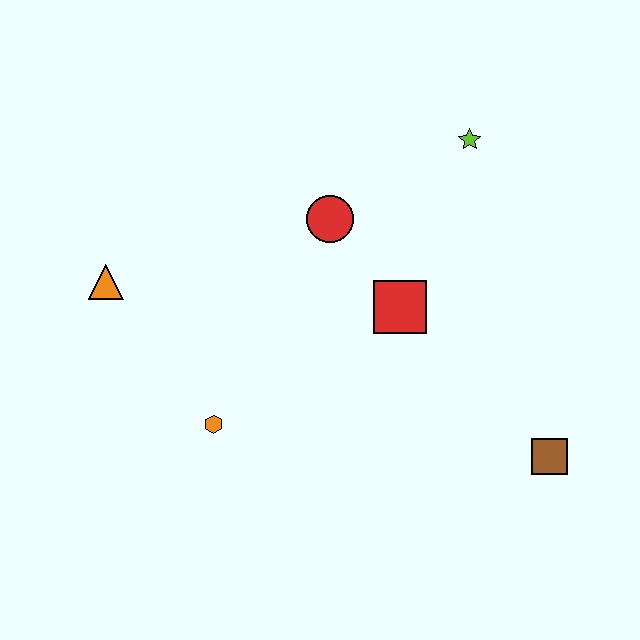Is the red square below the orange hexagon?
No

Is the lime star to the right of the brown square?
No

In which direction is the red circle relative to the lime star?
The red circle is to the left of the lime star.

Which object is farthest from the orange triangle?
The brown square is farthest from the orange triangle.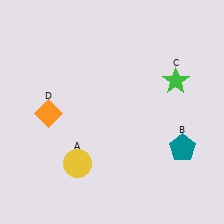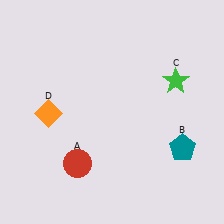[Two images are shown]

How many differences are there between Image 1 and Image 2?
There is 1 difference between the two images.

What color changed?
The circle (A) changed from yellow in Image 1 to red in Image 2.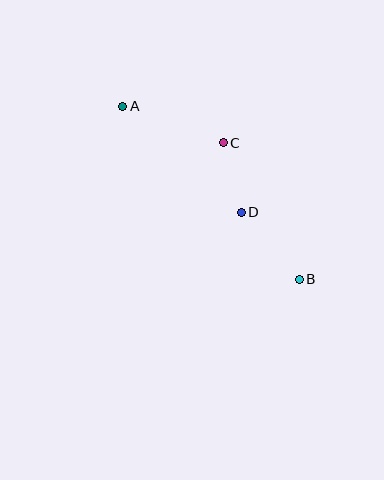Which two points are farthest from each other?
Points A and B are farthest from each other.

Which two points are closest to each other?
Points C and D are closest to each other.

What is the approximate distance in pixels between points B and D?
The distance between B and D is approximately 88 pixels.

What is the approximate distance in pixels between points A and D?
The distance between A and D is approximately 159 pixels.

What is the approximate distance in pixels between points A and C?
The distance between A and C is approximately 107 pixels.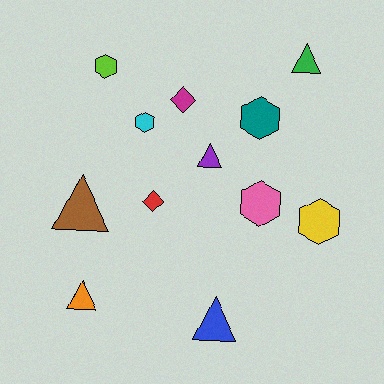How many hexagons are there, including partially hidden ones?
There are 5 hexagons.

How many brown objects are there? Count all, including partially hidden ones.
There is 1 brown object.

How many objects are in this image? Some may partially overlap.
There are 12 objects.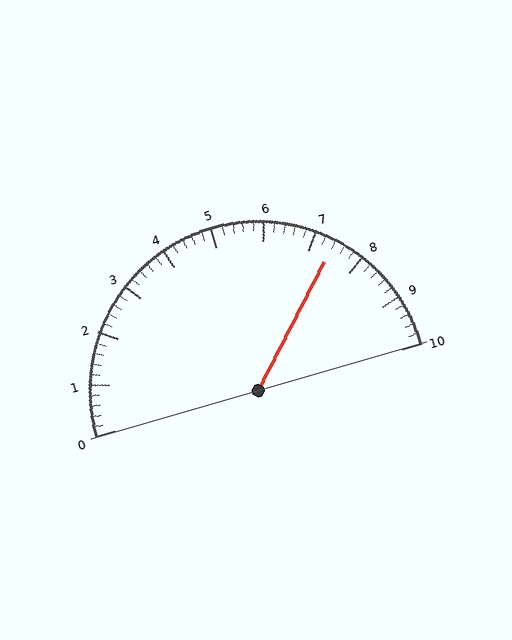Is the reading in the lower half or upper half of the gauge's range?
The reading is in the upper half of the range (0 to 10).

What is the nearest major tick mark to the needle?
The nearest major tick mark is 7.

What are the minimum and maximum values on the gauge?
The gauge ranges from 0 to 10.